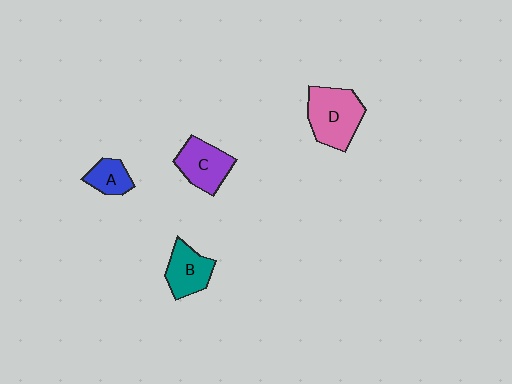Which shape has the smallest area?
Shape A (blue).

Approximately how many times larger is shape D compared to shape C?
Approximately 1.3 times.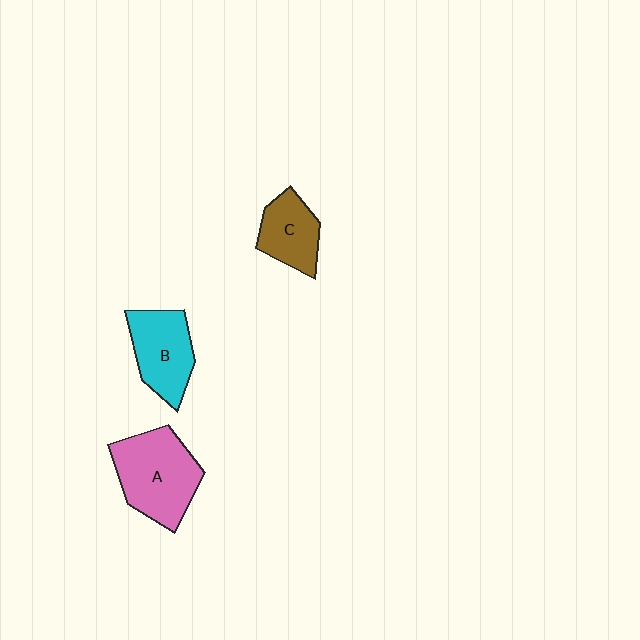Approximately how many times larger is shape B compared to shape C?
Approximately 1.3 times.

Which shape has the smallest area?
Shape C (brown).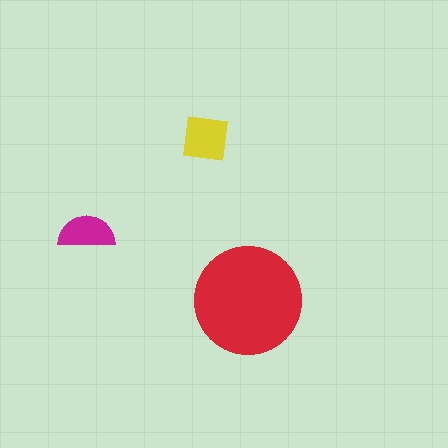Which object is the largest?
The red circle.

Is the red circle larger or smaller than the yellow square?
Larger.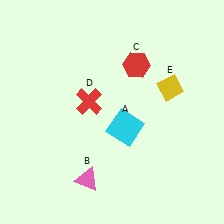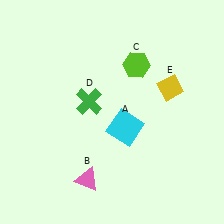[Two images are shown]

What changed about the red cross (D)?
In Image 1, D is red. In Image 2, it changed to green.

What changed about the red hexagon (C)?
In Image 1, C is red. In Image 2, it changed to lime.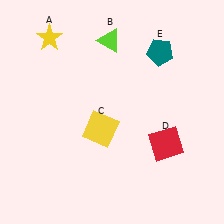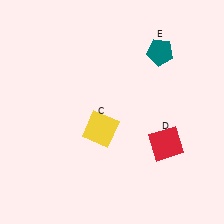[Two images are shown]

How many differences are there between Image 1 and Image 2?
There are 2 differences between the two images.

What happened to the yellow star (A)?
The yellow star (A) was removed in Image 2. It was in the top-left area of Image 1.